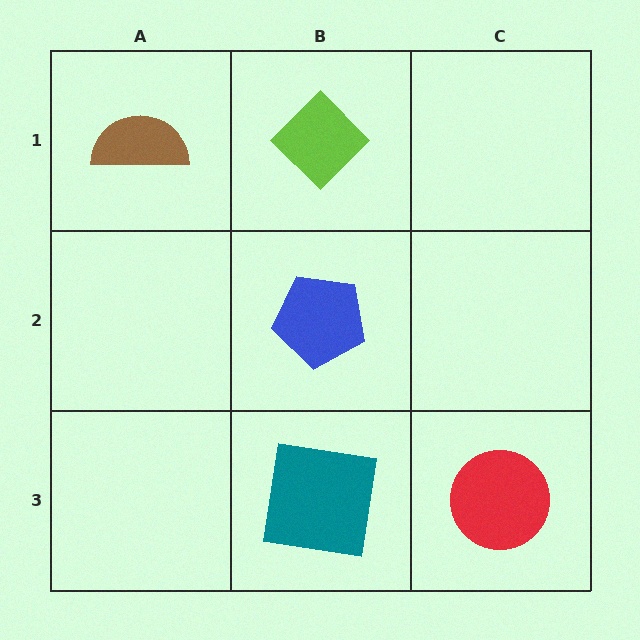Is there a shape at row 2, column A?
No, that cell is empty.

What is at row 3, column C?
A red circle.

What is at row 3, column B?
A teal square.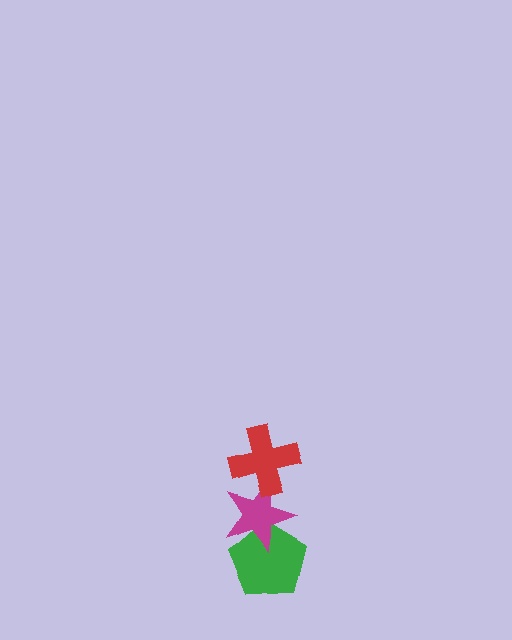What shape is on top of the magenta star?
The red cross is on top of the magenta star.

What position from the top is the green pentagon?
The green pentagon is 3rd from the top.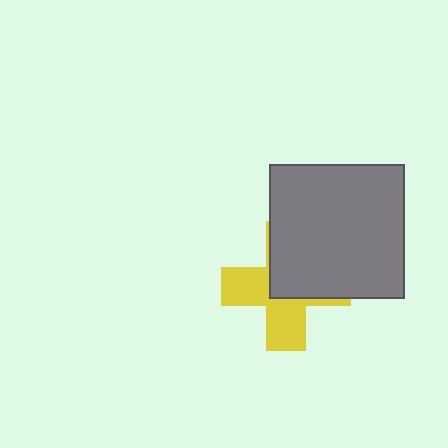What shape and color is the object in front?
The object in front is a gray square.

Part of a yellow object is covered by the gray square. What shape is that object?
It is a cross.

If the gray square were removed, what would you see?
You would see the complete yellow cross.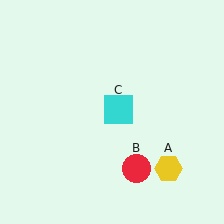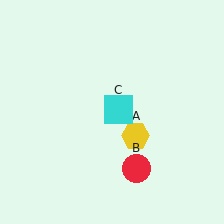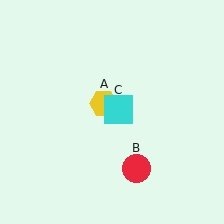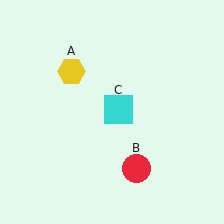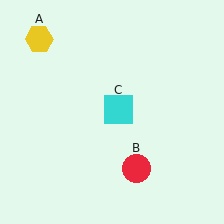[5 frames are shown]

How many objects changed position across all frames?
1 object changed position: yellow hexagon (object A).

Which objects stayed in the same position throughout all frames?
Red circle (object B) and cyan square (object C) remained stationary.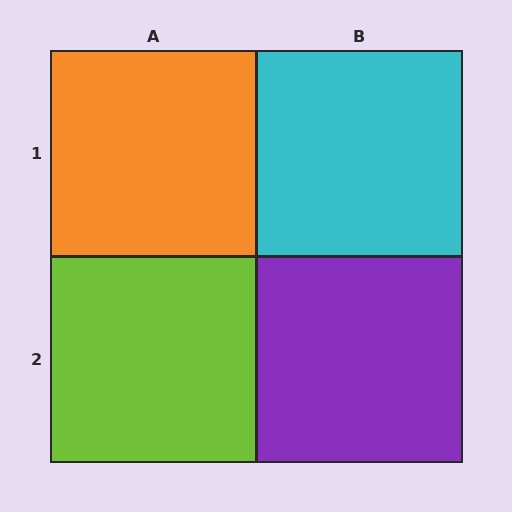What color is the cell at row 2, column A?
Lime.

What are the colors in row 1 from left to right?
Orange, cyan.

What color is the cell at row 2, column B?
Purple.